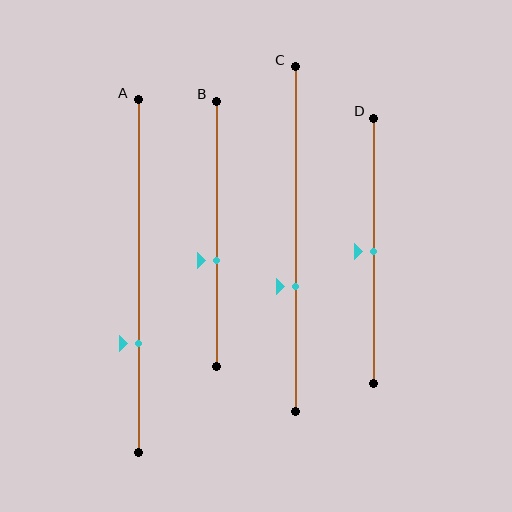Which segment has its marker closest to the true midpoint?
Segment D has its marker closest to the true midpoint.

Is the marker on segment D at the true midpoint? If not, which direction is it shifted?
Yes, the marker on segment D is at the true midpoint.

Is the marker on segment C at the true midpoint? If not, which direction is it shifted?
No, the marker on segment C is shifted downward by about 14% of the segment length.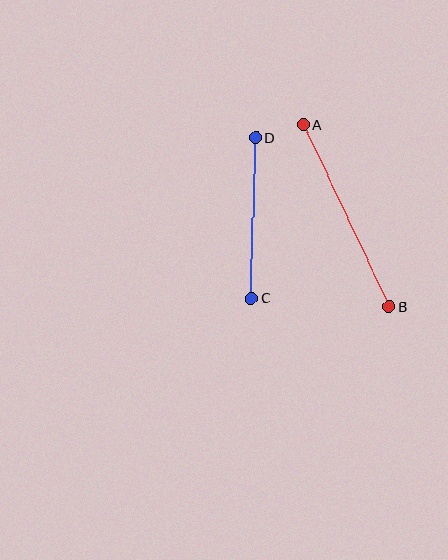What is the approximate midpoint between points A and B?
The midpoint is at approximately (346, 216) pixels.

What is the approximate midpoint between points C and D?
The midpoint is at approximately (253, 218) pixels.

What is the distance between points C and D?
The distance is approximately 161 pixels.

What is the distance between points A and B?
The distance is approximately 201 pixels.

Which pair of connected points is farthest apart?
Points A and B are farthest apart.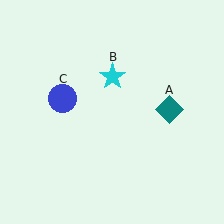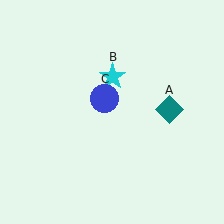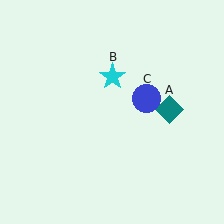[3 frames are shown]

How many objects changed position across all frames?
1 object changed position: blue circle (object C).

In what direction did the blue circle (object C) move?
The blue circle (object C) moved right.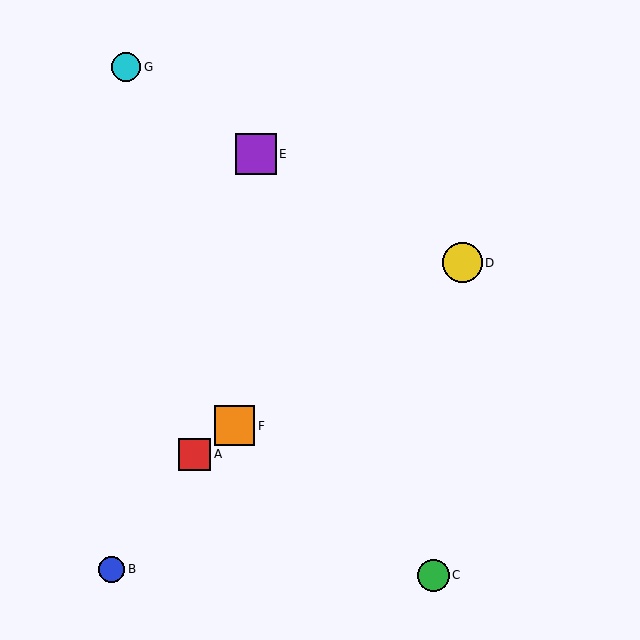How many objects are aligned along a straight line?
3 objects (A, D, F) are aligned along a straight line.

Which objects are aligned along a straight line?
Objects A, D, F are aligned along a straight line.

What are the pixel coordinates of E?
Object E is at (256, 154).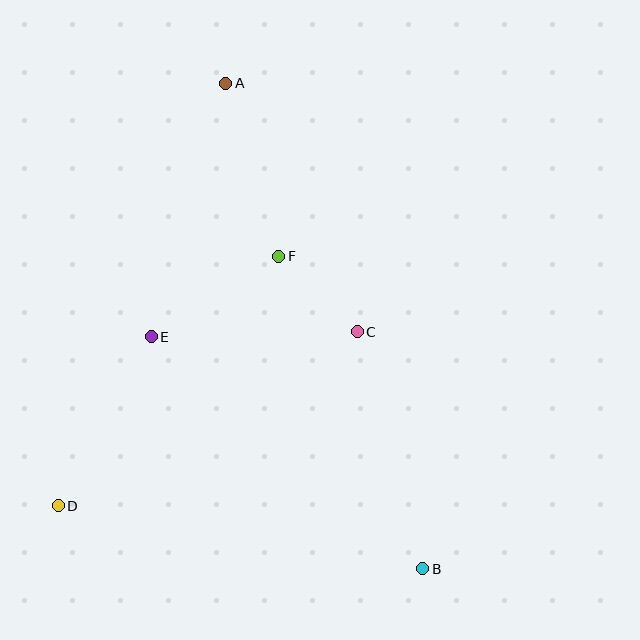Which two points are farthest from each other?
Points A and B are farthest from each other.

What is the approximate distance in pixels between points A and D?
The distance between A and D is approximately 455 pixels.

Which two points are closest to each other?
Points C and F are closest to each other.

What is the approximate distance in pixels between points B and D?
The distance between B and D is approximately 370 pixels.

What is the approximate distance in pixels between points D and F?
The distance between D and F is approximately 333 pixels.